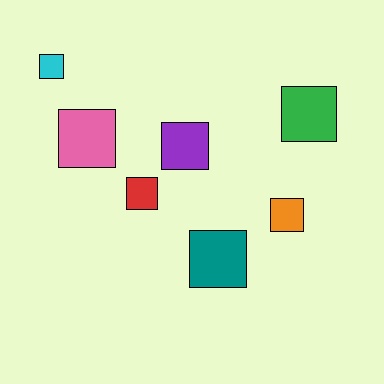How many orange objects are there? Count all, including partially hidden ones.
There is 1 orange object.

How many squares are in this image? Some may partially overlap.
There are 7 squares.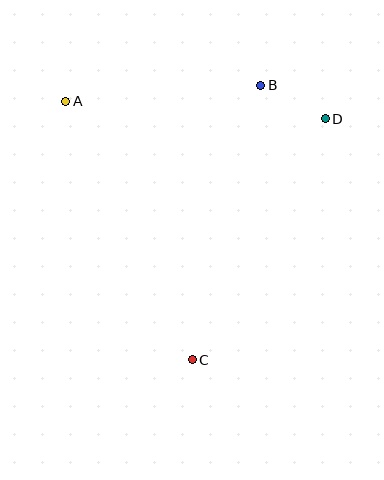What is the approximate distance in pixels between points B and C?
The distance between B and C is approximately 283 pixels.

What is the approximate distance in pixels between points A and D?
The distance between A and D is approximately 260 pixels.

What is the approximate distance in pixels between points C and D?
The distance between C and D is approximately 275 pixels.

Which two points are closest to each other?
Points B and D are closest to each other.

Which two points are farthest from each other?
Points A and C are farthest from each other.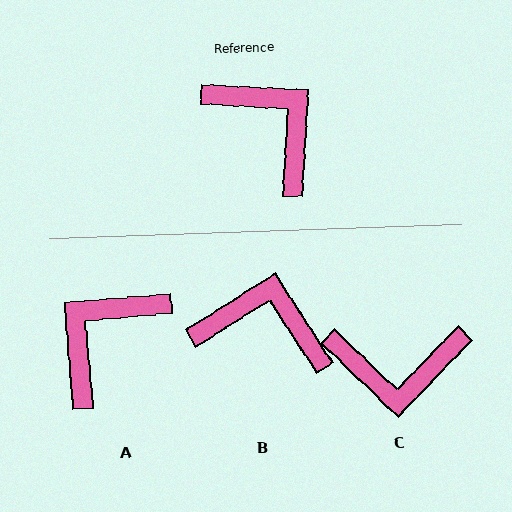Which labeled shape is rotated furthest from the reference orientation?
C, about 131 degrees away.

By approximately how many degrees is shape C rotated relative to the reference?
Approximately 131 degrees clockwise.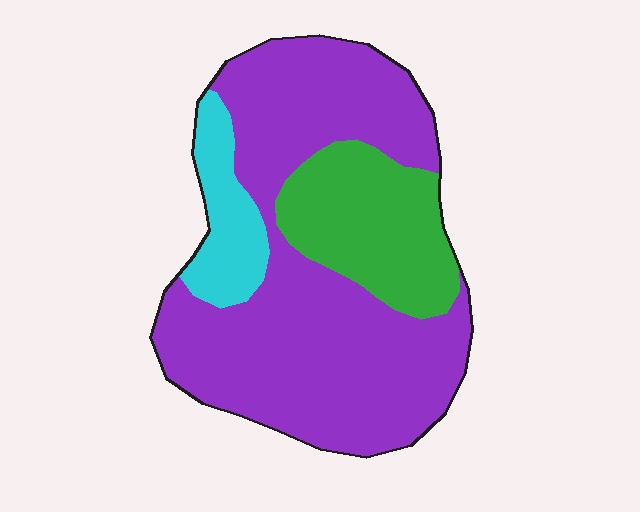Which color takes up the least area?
Cyan, at roughly 10%.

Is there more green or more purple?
Purple.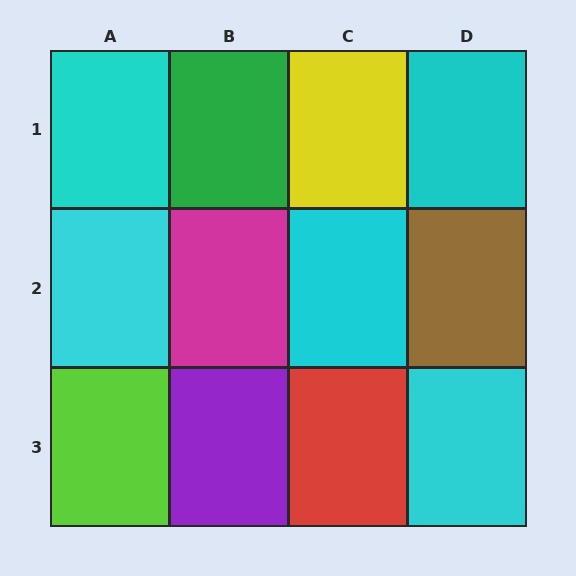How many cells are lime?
1 cell is lime.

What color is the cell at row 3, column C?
Red.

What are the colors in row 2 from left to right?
Cyan, magenta, cyan, brown.